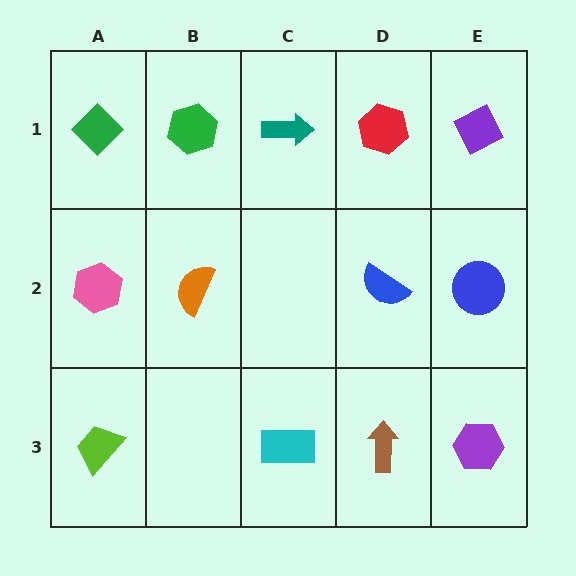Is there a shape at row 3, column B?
No, that cell is empty.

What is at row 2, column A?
A pink hexagon.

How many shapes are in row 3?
4 shapes.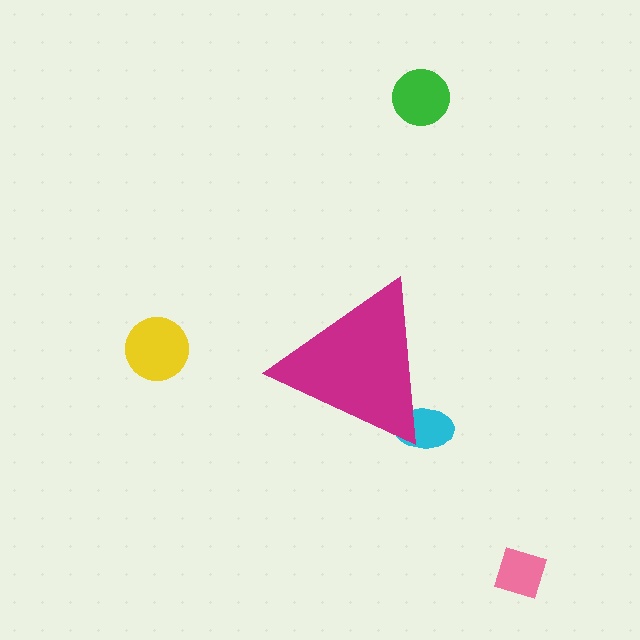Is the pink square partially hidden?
No, the pink square is fully visible.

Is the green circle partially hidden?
No, the green circle is fully visible.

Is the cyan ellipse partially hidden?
Yes, the cyan ellipse is partially hidden behind the magenta triangle.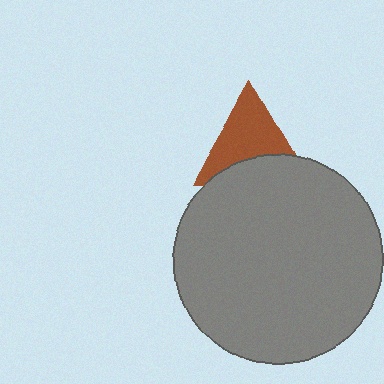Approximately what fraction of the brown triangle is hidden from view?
Roughly 36% of the brown triangle is hidden behind the gray circle.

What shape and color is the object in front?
The object in front is a gray circle.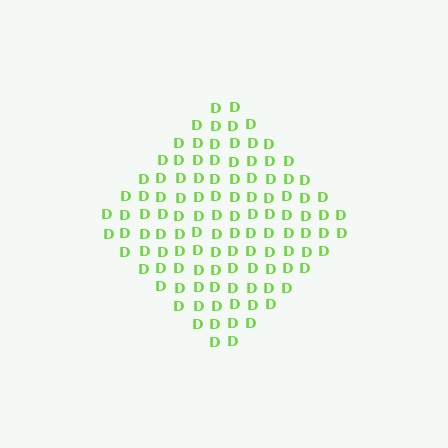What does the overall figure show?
The overall figure shows a diamond.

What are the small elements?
The small elements are letter D's.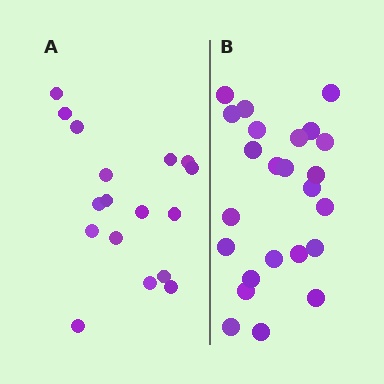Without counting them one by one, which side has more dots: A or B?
Region B (the right region) has more dots.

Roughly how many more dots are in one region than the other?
Region B has roughly 8 or so more dots than region A.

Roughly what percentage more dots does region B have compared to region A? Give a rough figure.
About 40% more.